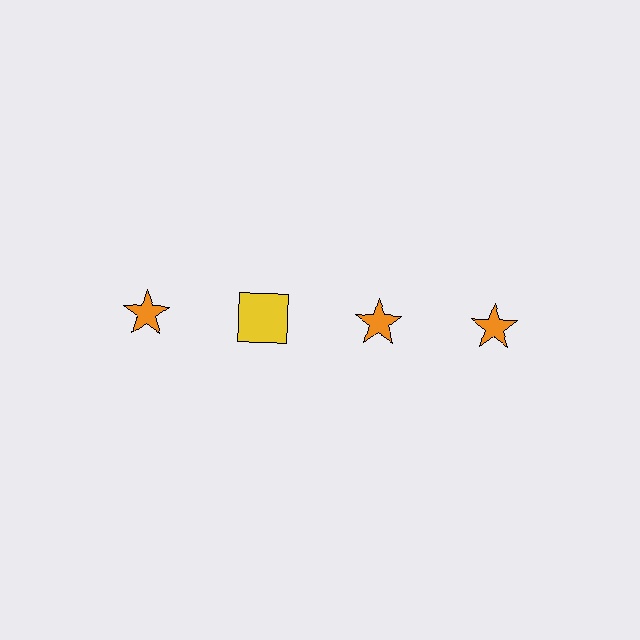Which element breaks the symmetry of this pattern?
The yellow square in the top row, second from left column breaks the symmetry. All other shapes are orange stars.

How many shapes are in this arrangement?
There are 4 shapes arranged in a grid pattern.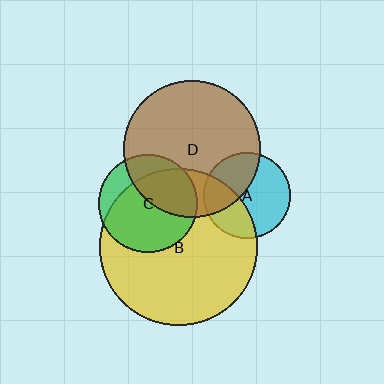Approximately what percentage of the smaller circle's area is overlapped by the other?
Approximately 75%.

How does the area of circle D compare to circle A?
Approximately 2.5 times.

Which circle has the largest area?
Circle B (yellow).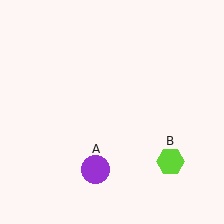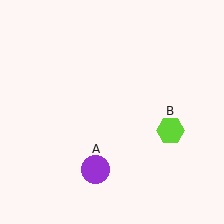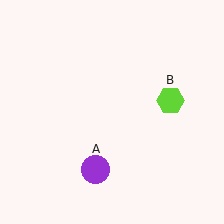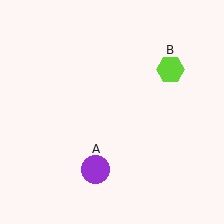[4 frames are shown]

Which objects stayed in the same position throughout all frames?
Purple circle (object A) remained stationary.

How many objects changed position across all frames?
1 object changed position: lime hexagon (object B).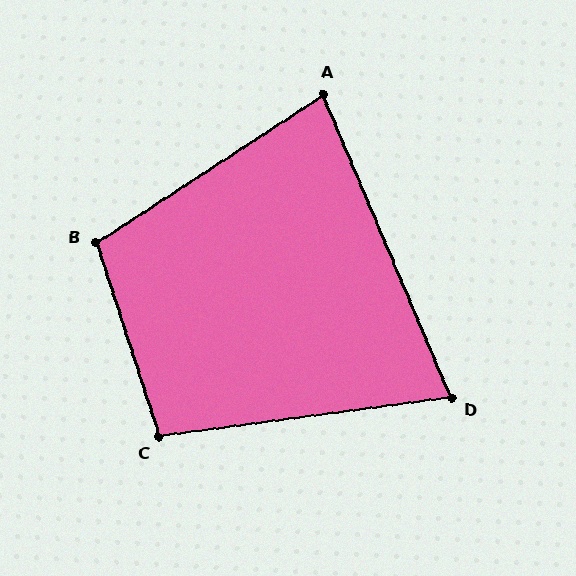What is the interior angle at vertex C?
Approximately 100 degrees (obtuse).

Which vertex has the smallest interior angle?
D, at approximately 75 degrees.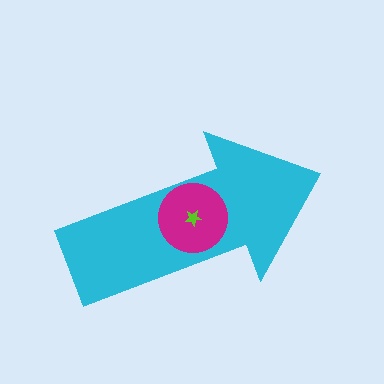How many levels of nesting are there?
3.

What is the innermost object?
The lime star.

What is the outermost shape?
The cyan arrow.